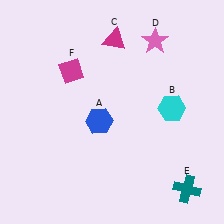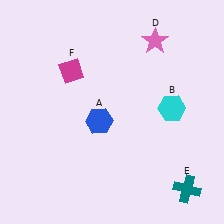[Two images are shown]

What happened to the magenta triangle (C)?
The magenta triangle (C) was removed in Image 2. It was in the top-right area of Image 1.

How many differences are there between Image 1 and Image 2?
There is 1 difference between the two images.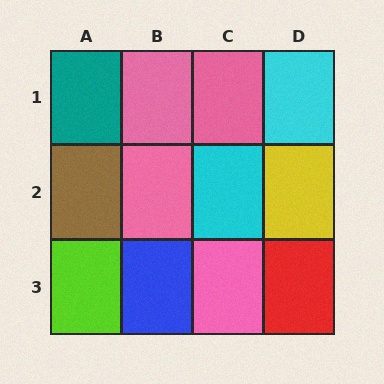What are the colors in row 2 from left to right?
Brown, pink, cyan, yellow.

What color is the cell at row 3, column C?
Pink.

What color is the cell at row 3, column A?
Lime.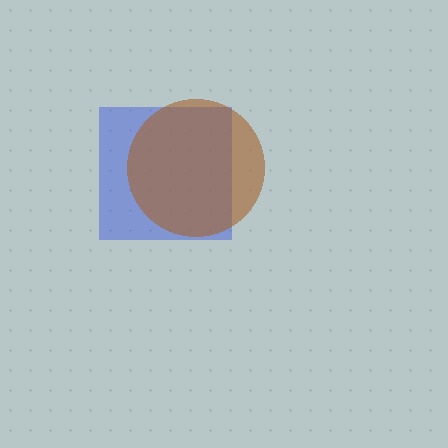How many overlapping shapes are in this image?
There are 2 overlapping shapes in the image.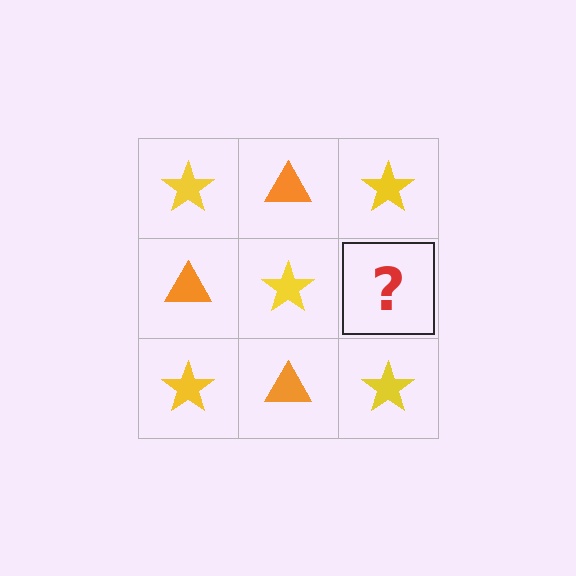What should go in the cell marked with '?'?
The missing cell should contain an orange triangle.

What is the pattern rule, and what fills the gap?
The rule is that it alternates yellow star and orange triangle in a checkerboard pattern. The gap should be filled with an orange triangle.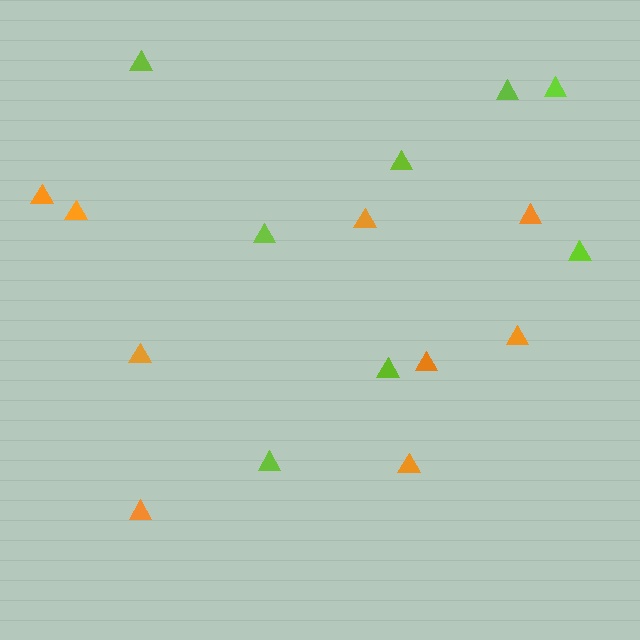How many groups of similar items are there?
There are 2 groups: one group of orange triangles (9) and one group of lime triangles (8).